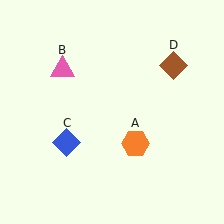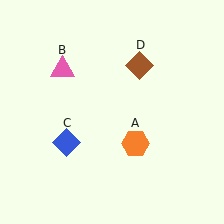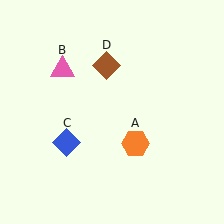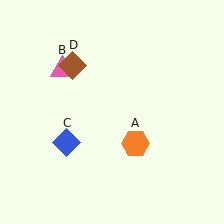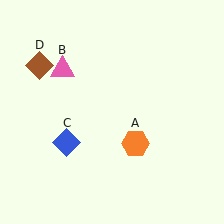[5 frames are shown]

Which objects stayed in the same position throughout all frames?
Orange hexagon (object A) and pink triangle (object B) and blue diamond (object C) remained stationary.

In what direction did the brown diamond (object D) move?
The brown diamond (object D) moved left.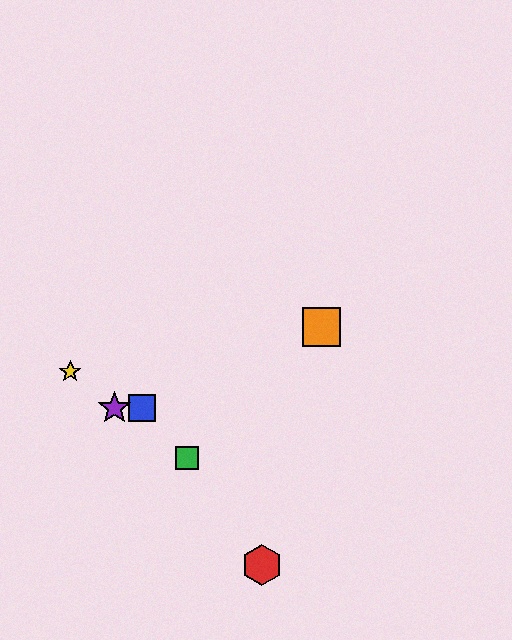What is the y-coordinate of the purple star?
The purple star is at y≈408.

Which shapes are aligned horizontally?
The blue square, the purple star are aligned horizontally.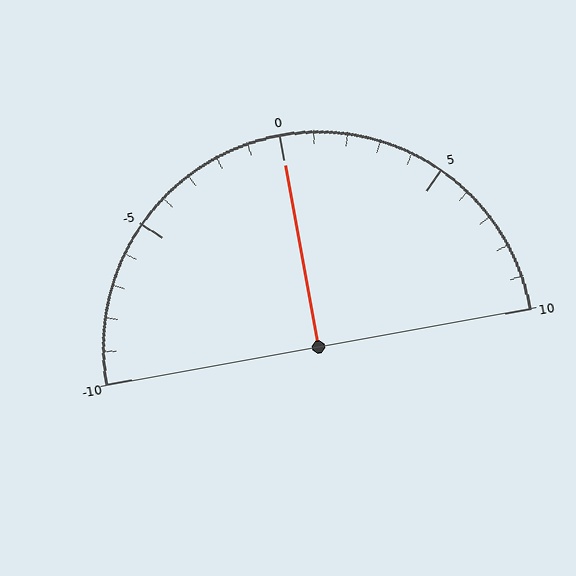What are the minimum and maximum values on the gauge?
The gauge ranges from -10 to 10.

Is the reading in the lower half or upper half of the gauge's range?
The reading is in the upper half of the range (-10 to 10).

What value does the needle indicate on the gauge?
The needle indicates approximately 0.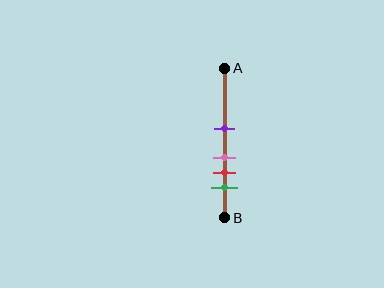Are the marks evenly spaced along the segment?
No, the marks are not evenly spaced.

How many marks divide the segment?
There are 4 marks dividing the segment.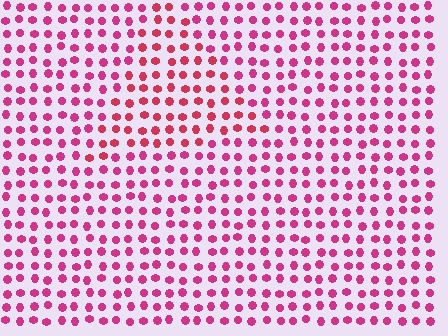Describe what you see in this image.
The image is filled with small magenta elements in a uniform arrangement. A triangle-shaped region is visible where the elements are tinted to a slightly different hue, forming a subtle color boundary.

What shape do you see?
I see a triangle.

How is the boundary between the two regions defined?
The boundary is defined purely by a slight shift in hue (about 19 degrees). Spacing, size, and orientation are identical on both sides.